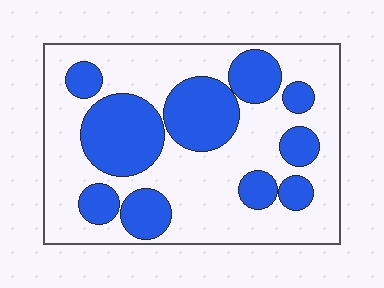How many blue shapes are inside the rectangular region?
10.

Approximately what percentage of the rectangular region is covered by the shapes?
Approximately 35%.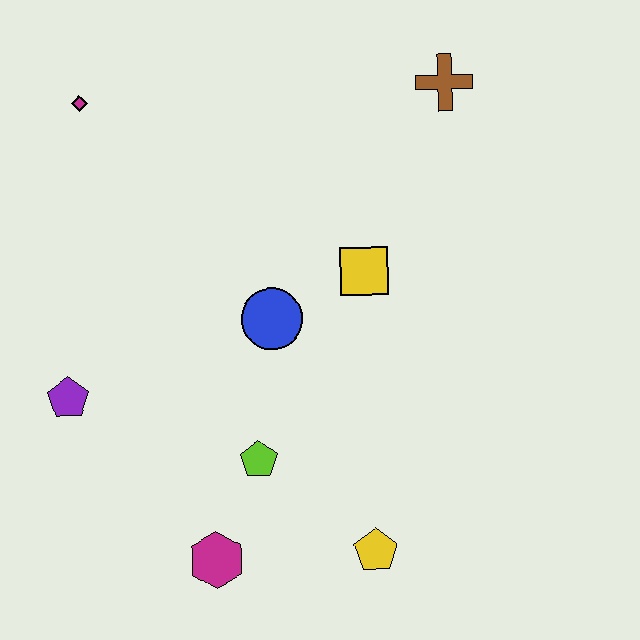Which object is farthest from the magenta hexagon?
The brown cross is farthest from the magenta hexagon.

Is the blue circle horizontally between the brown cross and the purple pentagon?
Yes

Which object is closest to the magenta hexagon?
The lime pentagon is closest to the magenta hexagon.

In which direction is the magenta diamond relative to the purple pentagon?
The magenta diamond is above the purple pentagon.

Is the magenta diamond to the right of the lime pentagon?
No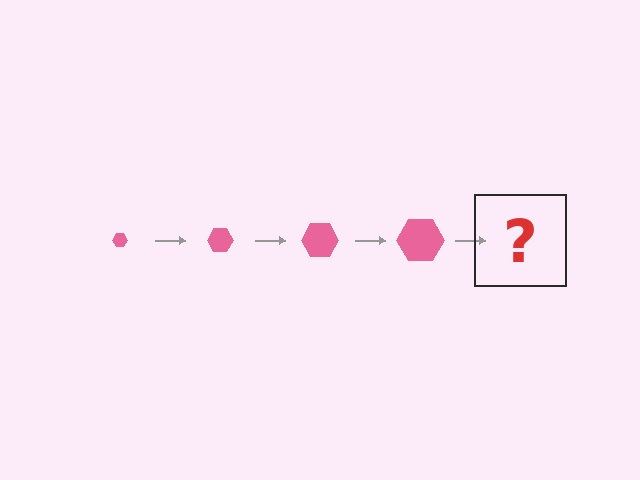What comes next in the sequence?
The next element should be a pink hexagon, larger than the previous one.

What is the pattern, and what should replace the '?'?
The pattern is that the hexagon gets progressively larger each step. The '?' should be a pink hexagon, larger than the previous one.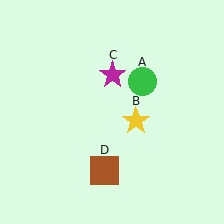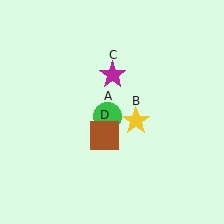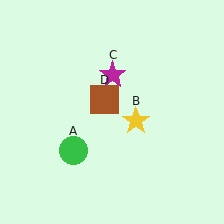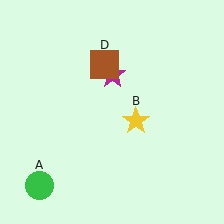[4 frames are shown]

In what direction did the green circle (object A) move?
The green circle (object A) moved down and to the left.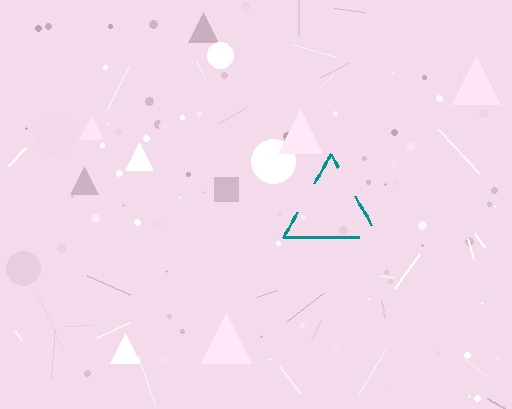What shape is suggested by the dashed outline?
The dashed outline suggests a triangle.